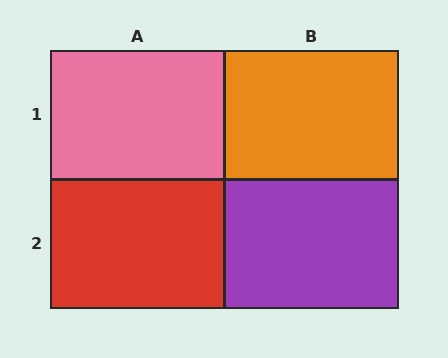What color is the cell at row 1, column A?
Pink.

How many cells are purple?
1 cell is purple.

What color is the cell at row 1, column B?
Orange.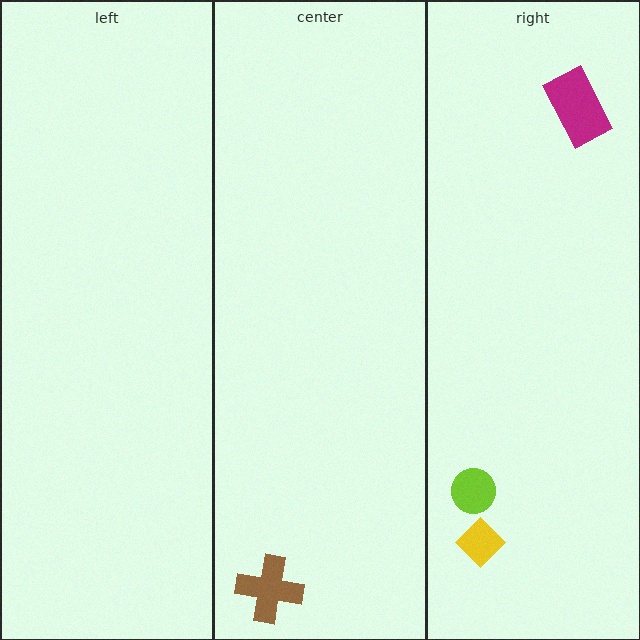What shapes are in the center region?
The brown cross.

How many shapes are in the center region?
1.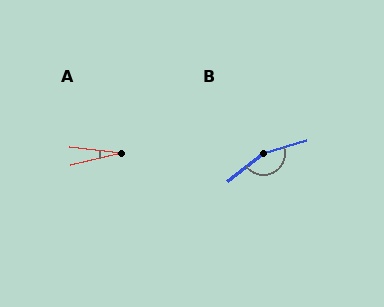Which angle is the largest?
B, at approximately 158 degrees.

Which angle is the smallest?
A, at approximately 20 degrees.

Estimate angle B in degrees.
Approximately 158 degrees.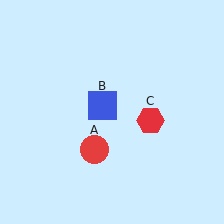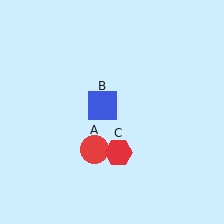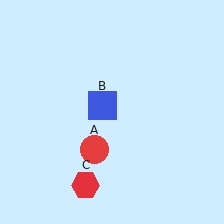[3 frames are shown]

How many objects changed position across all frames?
1 object changed position: red hexagon (object C).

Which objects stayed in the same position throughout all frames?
Red circle (object A) and blue square (object B) remained stationary.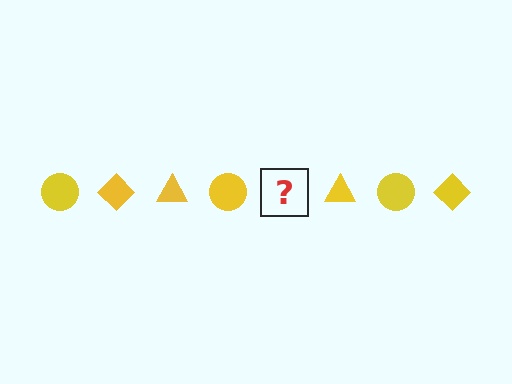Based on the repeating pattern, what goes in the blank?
The blank should be a yellow diamond.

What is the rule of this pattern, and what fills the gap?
The rule is that the pattern cycles through circle, diamond, triangle shapes in yellow. The gap should be filled with a yellow diamond.